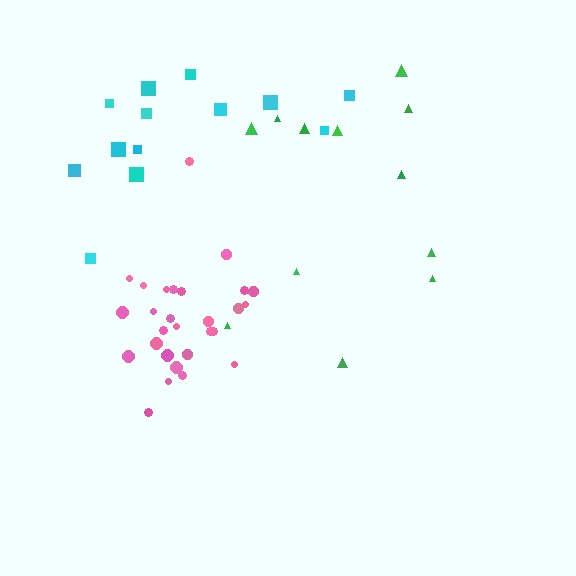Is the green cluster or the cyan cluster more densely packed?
Cyan.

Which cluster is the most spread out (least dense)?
Green.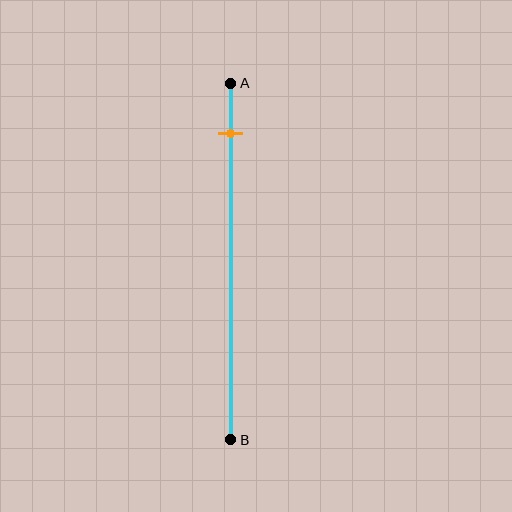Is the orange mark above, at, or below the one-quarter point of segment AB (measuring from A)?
The orange mark is above the one-quarter point of segment AB.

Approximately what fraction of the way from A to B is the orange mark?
The orange mark is approximately 15% of the way from A to B.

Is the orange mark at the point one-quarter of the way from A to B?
No, the mark is at about 15% from A, not at the 25% one-quarter point.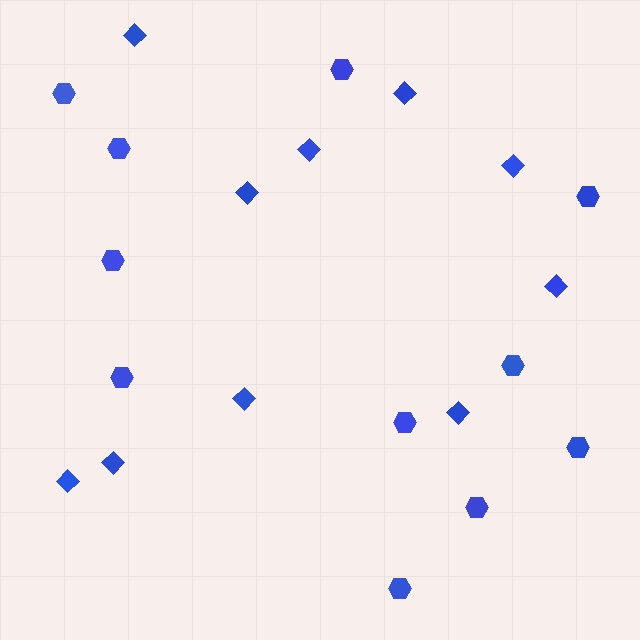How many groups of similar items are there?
There are 2 groups: one group of hexagons (11) and one group of diamonds (10).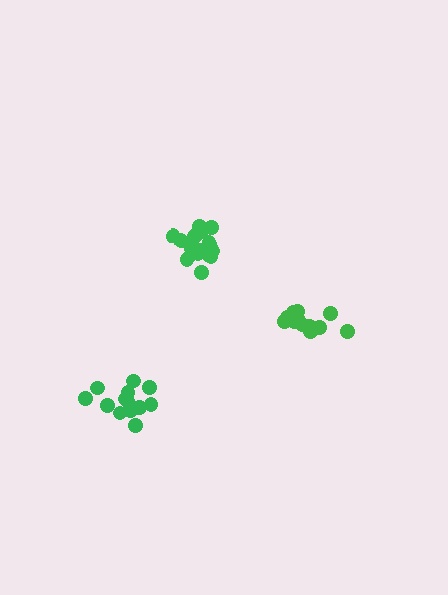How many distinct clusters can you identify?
There are 3 distinct clusters.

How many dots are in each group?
Group 1: 13 dots, Group 2: 15 dots, Group 3: 18 dots (46 total).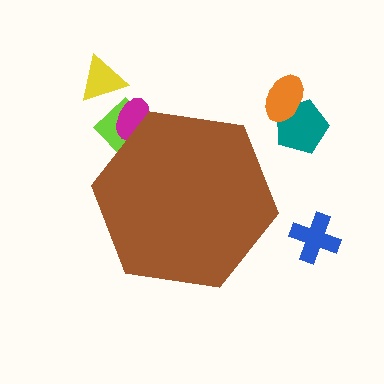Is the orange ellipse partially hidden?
No, the orange ellipse is fully visible.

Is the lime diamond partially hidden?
Yes, the lime diamond is partially hidden behind the brown hexagon.